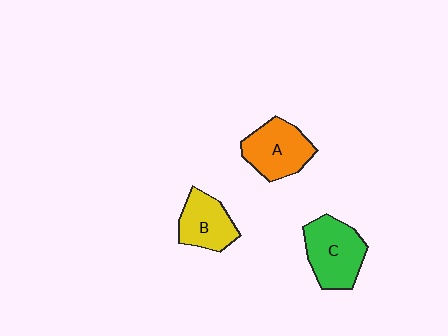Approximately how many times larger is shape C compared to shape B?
Approximately 1.3 times.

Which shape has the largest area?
Shape C (green).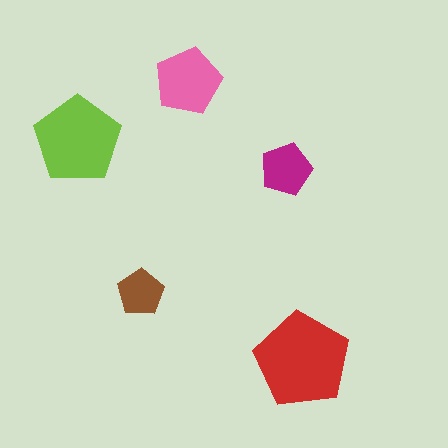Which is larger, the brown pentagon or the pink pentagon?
The pink one.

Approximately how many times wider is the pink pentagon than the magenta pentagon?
About 1.5 times wider.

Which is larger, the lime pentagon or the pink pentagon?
The lime one.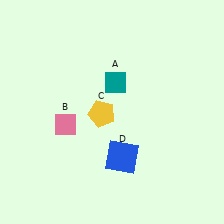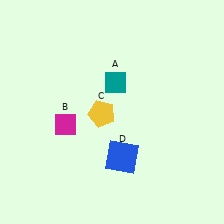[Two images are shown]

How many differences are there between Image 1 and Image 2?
There is 1 difference between the two images.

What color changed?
The diamond (B) changed from pink in Image 1 to magenta in Image 2.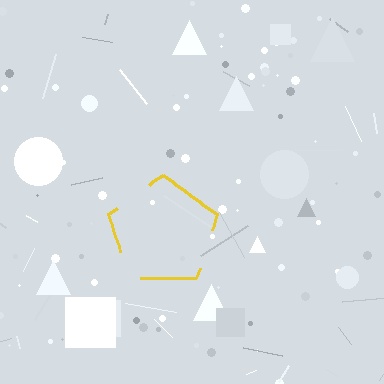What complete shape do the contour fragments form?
The contour fragments form a pentagon.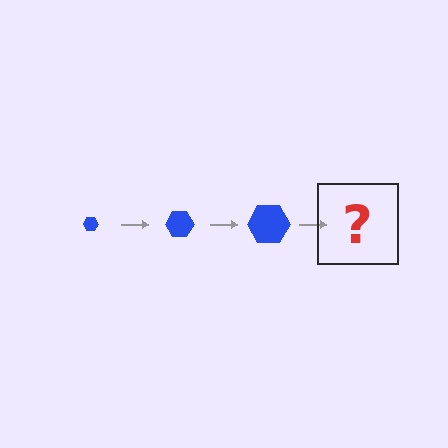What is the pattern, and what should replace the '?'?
The pattern is that the hexagon gets progressively larger each step. The '?' should be a blue hexagon, larger than the previous one.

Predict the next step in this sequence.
The next step is a blue hexagon, larger than the previous one.